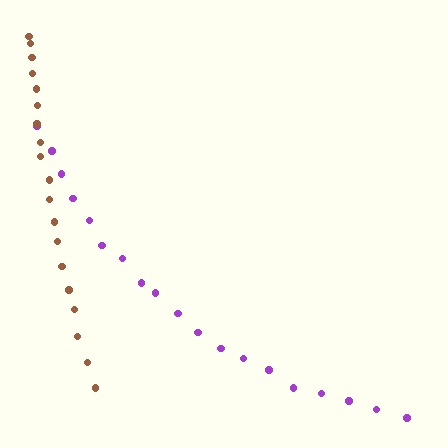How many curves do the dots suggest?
There are 2 distinct paths.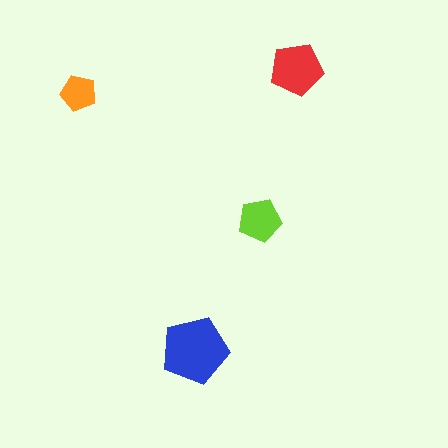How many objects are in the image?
There are 4 objects in the image.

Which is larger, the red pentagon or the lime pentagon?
The red one.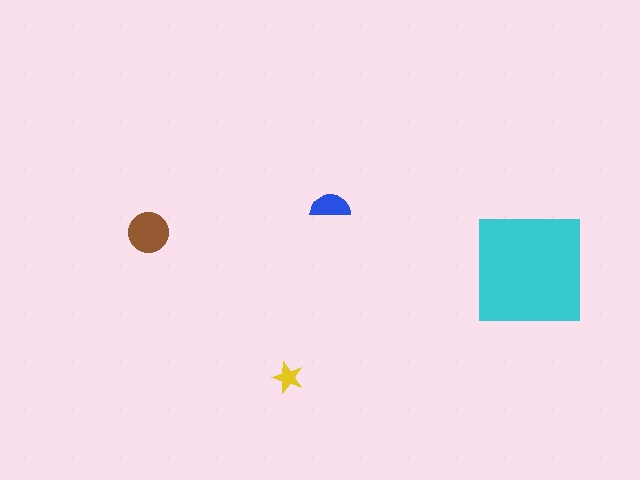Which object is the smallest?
The yellow star.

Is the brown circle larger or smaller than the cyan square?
Smaller.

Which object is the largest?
The cyan square.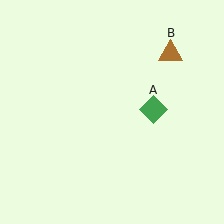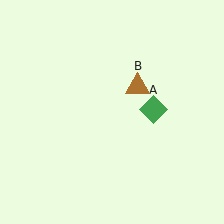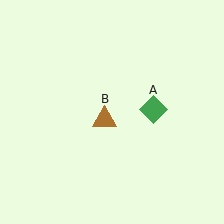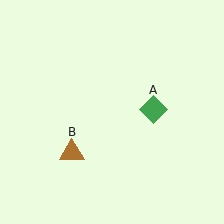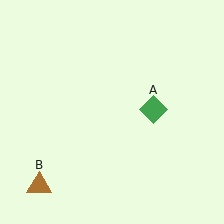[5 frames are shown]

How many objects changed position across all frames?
1 object changed position: brown triangle (object B).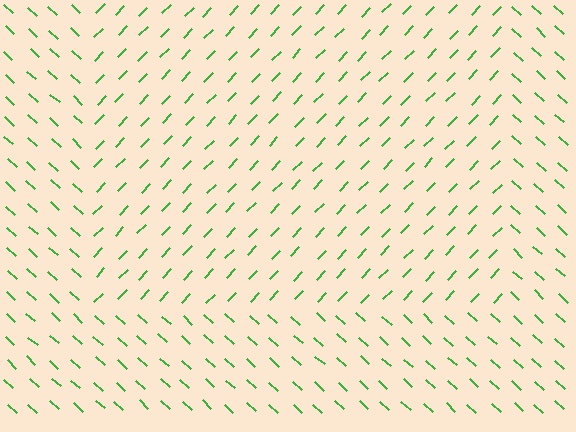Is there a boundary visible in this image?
Yes, there is a texture boundary formed by a change in line orientation.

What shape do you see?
I see a rectangle.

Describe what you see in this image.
The image is filled with small green line segments. A rectangle region in the image has lines oriented differently from the surrounding lines, creating a visible texture boundary.